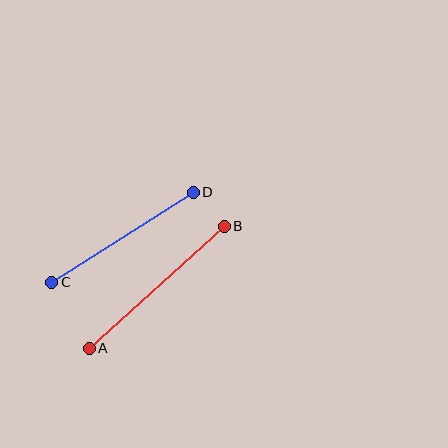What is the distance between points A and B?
The distance is approximately 182 pixels.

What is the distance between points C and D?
The distance is approximately 168 pixels.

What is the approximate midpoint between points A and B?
The midpoint is at approximately (157, 287) pixels.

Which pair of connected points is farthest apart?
Points A and B are farthest apart.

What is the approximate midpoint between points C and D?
The midpoint is at approximately (123, 237) pixels.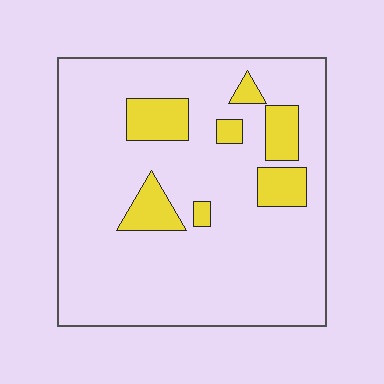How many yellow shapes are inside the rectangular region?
7.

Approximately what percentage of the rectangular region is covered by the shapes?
Approximately 15%.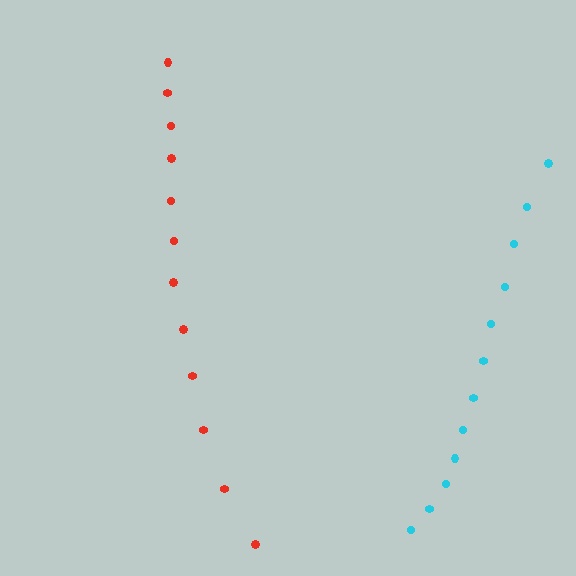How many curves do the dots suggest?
There are 2 distinct paths.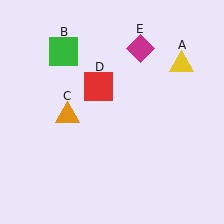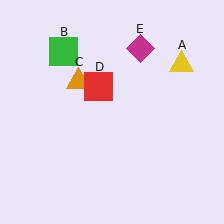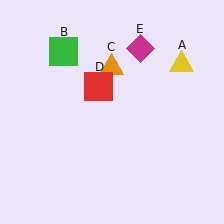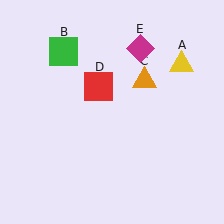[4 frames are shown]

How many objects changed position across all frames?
1 object changed position: orange triangle (object C).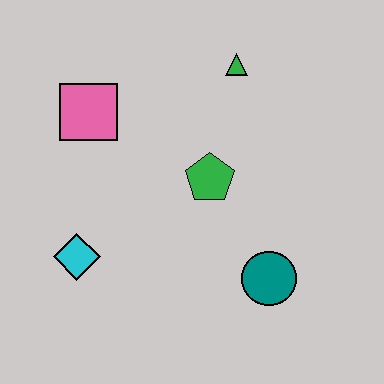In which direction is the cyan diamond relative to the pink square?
The cyan diamond is below the pink square.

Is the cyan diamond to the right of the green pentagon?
No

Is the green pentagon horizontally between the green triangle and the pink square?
Yes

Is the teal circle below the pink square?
Yes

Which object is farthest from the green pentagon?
The cyan diamond is farthest from the green pentagon.